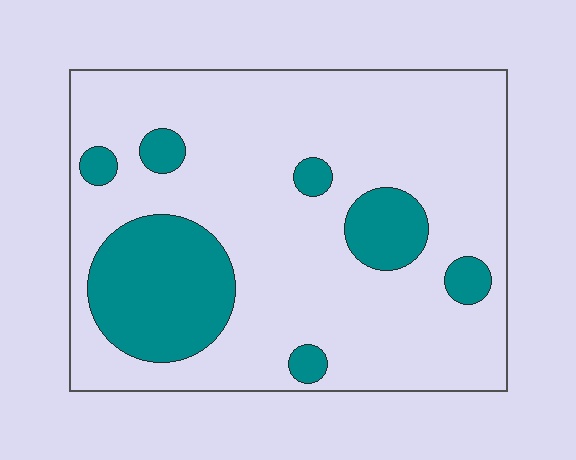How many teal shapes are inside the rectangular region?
7.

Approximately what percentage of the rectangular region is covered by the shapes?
Approximately 20%.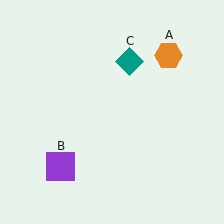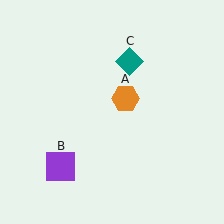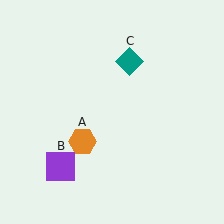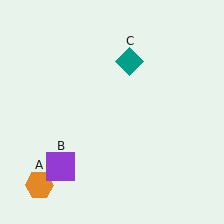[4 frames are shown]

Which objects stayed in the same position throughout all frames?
Purple square (object B) and teal diamond (object C) remained stationary.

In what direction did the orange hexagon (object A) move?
The orange hexagon (object A) moved down and to the left.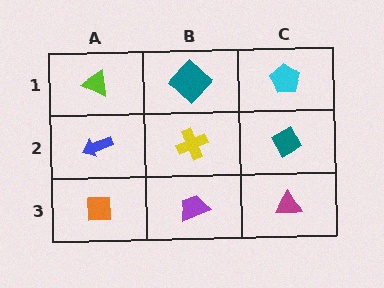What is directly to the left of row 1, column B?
A lime triangle.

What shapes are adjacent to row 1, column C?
A teal diamond (row 2, column C), a teal diamond (row 1, column B).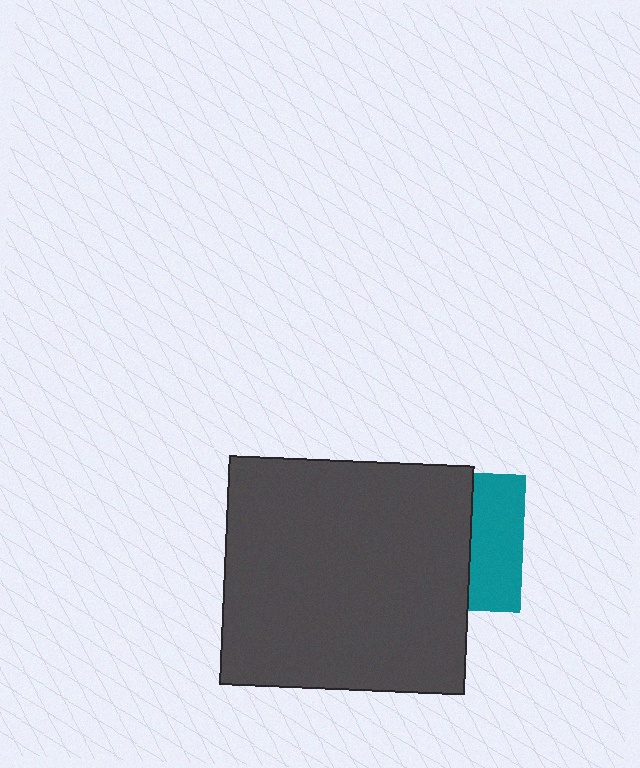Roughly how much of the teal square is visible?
A small part of it is visible (roughly 38%).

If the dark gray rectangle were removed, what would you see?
You would see the complete teal square.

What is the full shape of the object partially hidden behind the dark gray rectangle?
The partially hidden object is a teal square.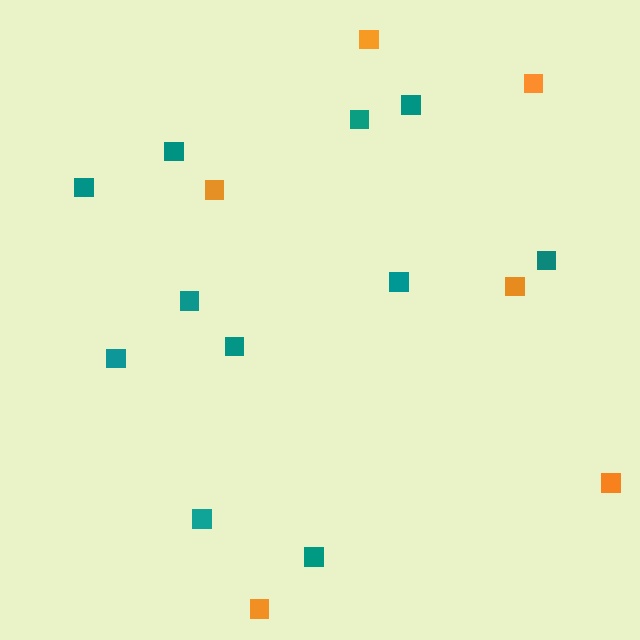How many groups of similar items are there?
There are 2 groups: one group of teal squares (11) and one group of orange squares (6).